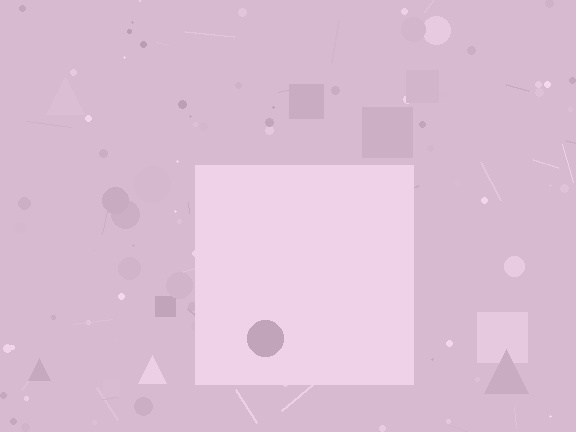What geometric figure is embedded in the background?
A square is embedded in the background.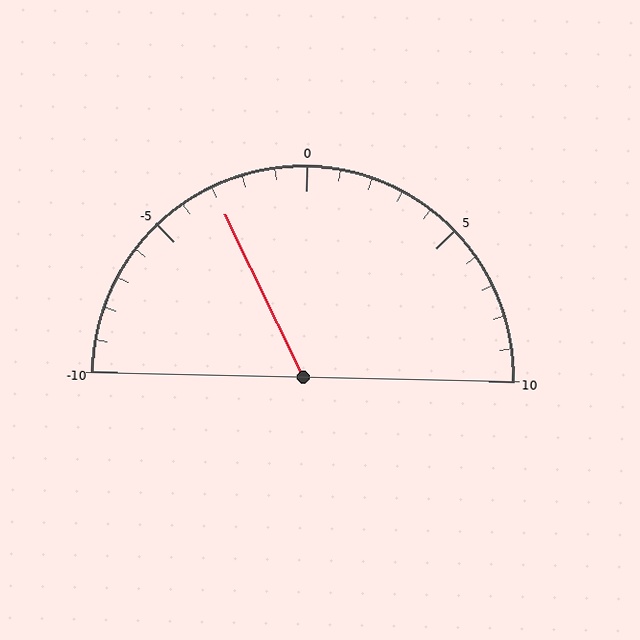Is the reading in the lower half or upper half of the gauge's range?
The reading is in the lower half of the range (-10 to 10).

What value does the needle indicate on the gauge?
The needle indicates approximately -3.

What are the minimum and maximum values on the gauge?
The gauge ranges from -10 to 10.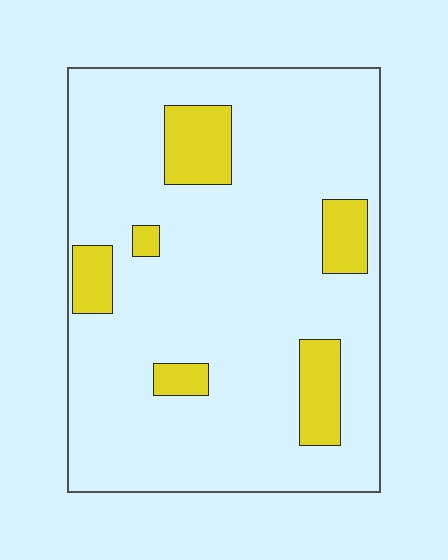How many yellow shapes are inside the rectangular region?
6.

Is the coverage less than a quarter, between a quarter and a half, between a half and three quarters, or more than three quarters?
Less than a quarter.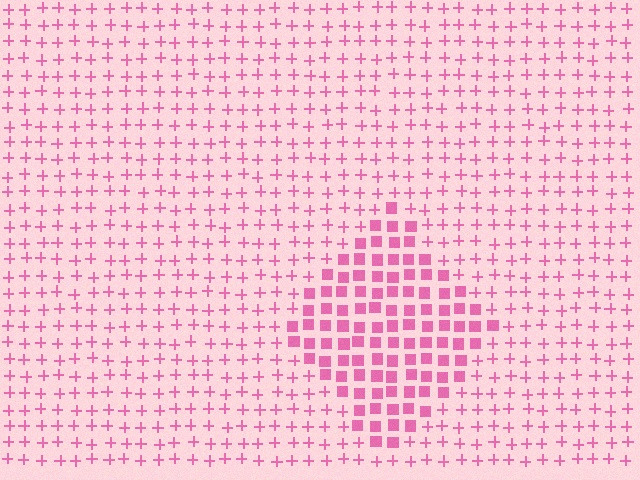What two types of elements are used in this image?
The image uses squares inside the diamond region and plus signs outside it.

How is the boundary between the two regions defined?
The boundary is defined by a change in element shape: squares inside vs. plus signs outside. All elements share the same color and spacing.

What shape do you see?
I see a diamond.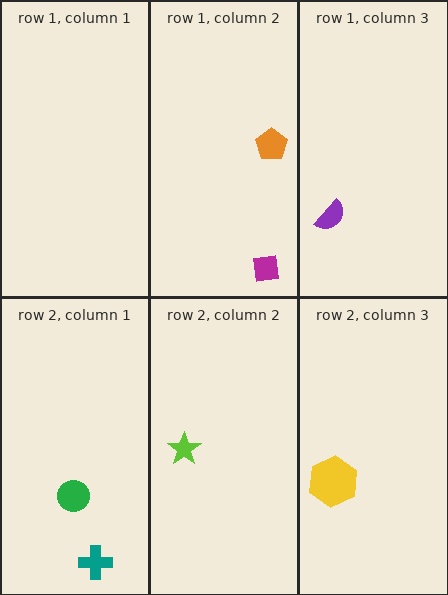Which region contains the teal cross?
The row 2, column 1 region.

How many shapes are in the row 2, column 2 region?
1.